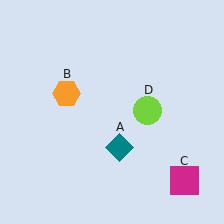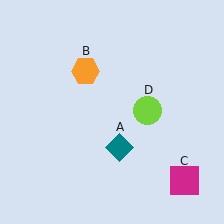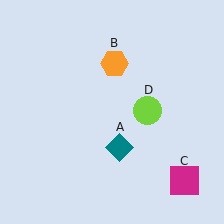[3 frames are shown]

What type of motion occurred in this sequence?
The orange hexagon (object B) rotated clockwise around the center of the scene.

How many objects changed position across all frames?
1 object changed position: orange hexagon (object B).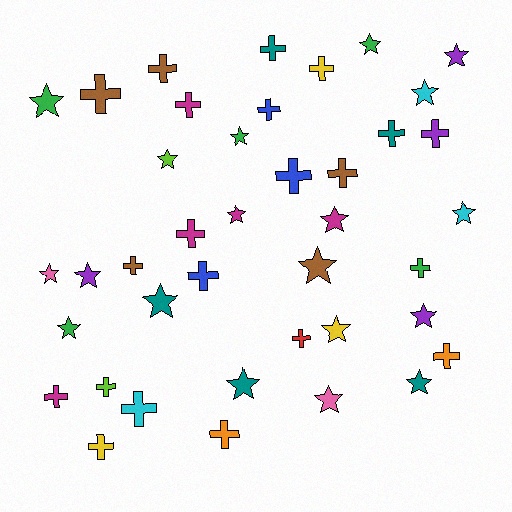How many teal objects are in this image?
There are 5 teal objects.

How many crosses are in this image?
There are 21 crosses.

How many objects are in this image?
There are 40 objects.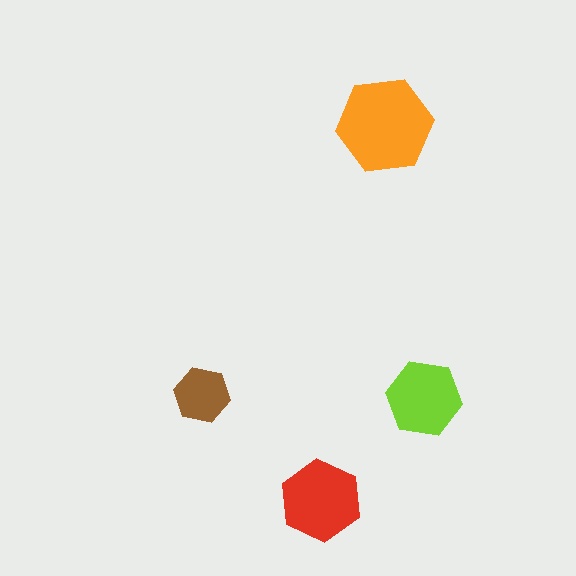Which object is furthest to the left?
The brown hexagon is leftmost.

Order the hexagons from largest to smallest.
the orange one, the red one, the lime one, the brown one.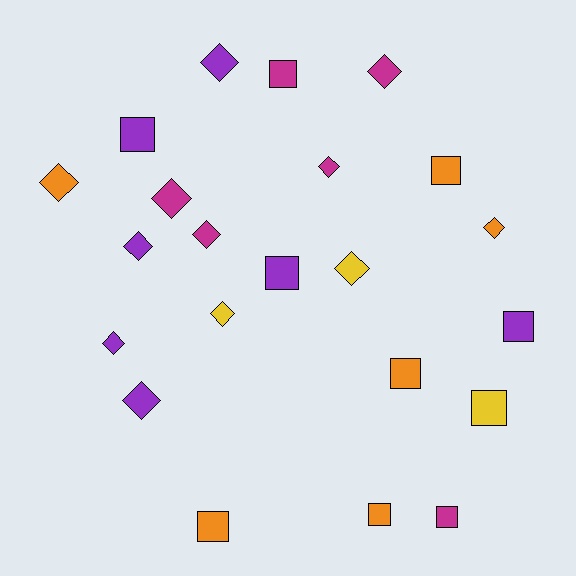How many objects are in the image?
There are 22 objects.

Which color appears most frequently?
Purple, with 7 objects.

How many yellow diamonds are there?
There are 2 yellow diamonds.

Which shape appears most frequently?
Diamond, with 12 objects.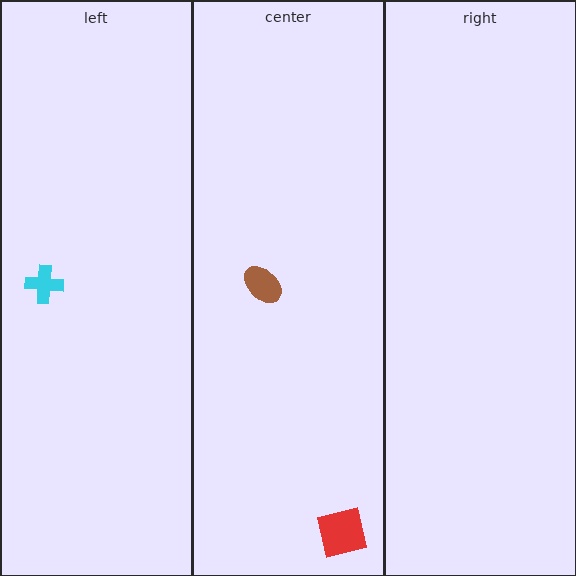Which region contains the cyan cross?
The left region.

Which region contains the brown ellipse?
The center region.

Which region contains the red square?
The center region.